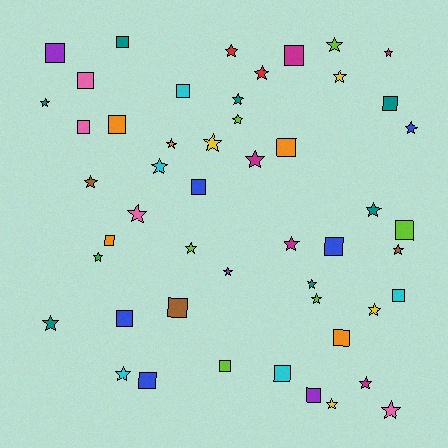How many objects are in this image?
There are 50 objects.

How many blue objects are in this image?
There are 5 blue objects.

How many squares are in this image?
There are 21 squares.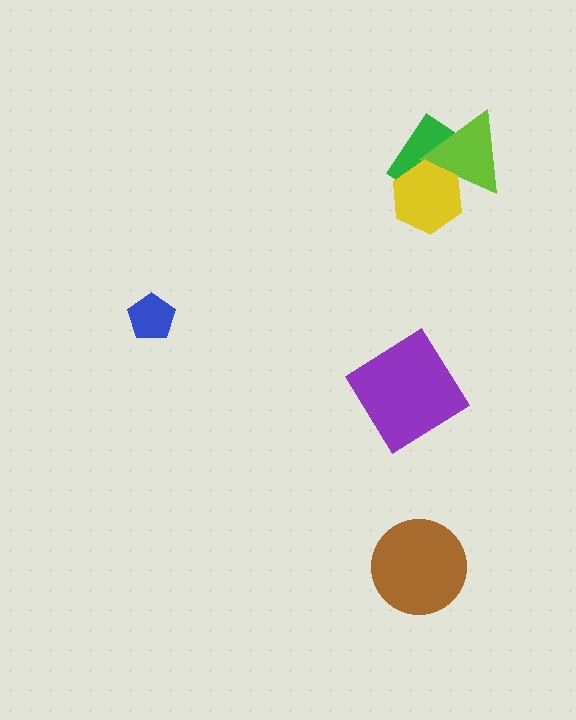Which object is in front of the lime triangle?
The yellow hexagon is in front of the lime triangle.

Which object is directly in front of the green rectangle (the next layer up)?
The lime triangle is directly in front of the green rectangle.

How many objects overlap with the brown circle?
0 objects overlap with the brown circle.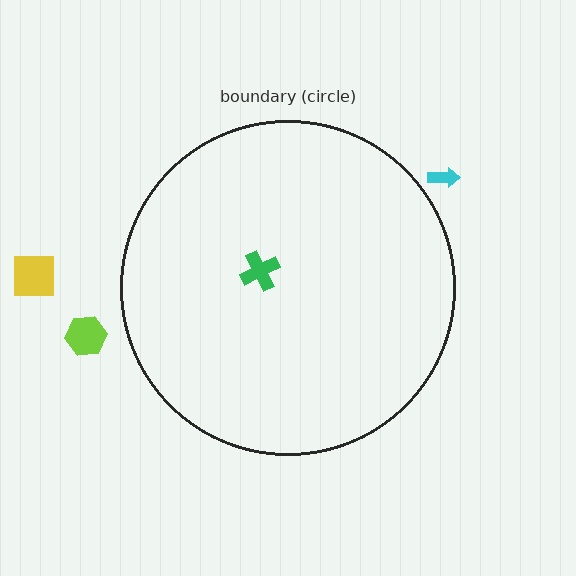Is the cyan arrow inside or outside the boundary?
Outside.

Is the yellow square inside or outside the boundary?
Outside.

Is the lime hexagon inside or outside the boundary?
Outside.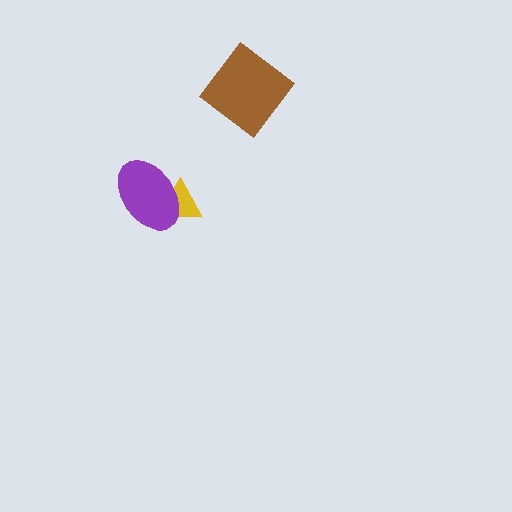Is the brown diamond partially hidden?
No, no other shape covers it.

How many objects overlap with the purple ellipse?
1 object overlaps with the purple ellipse.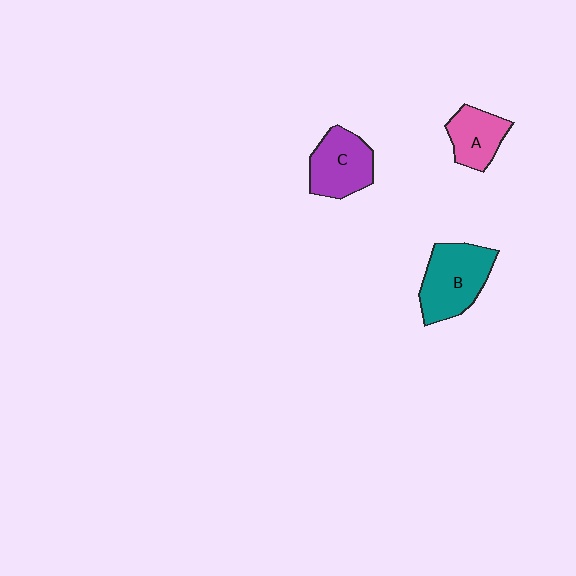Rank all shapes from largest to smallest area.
From largest to smallest: B (teal), C (purple), A (pink).